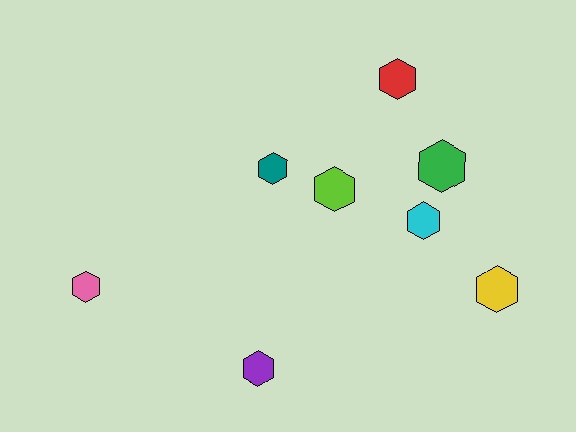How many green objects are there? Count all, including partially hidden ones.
There is 1 green object.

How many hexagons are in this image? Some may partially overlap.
There are 8 hexagons.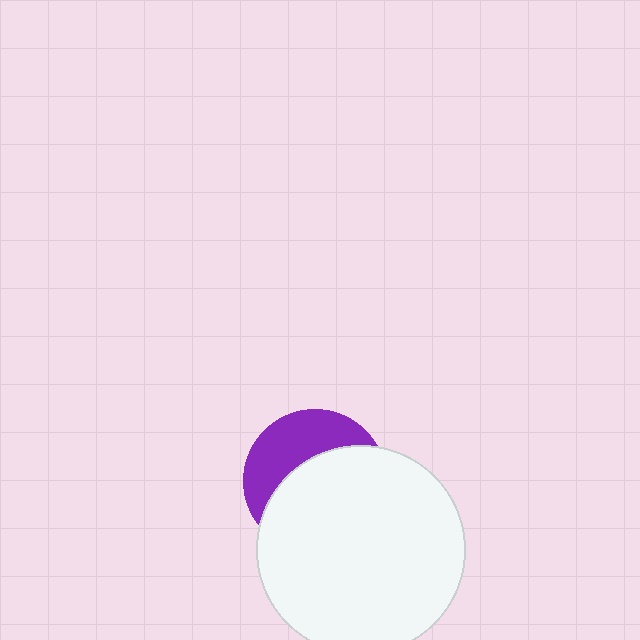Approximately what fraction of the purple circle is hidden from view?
Roughly 62% of the purple circle is hidden behind the white circle.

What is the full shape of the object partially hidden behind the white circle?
The partially hidden object is a purple circle.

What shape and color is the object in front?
The object in front is a white circle.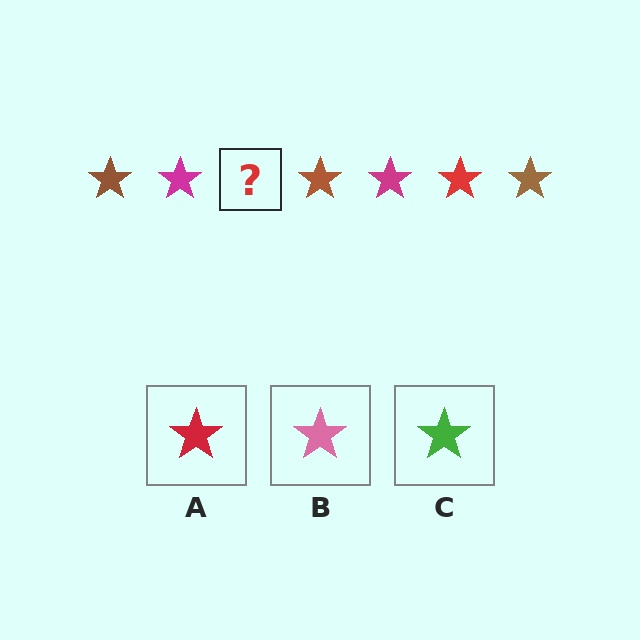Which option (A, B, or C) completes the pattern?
A.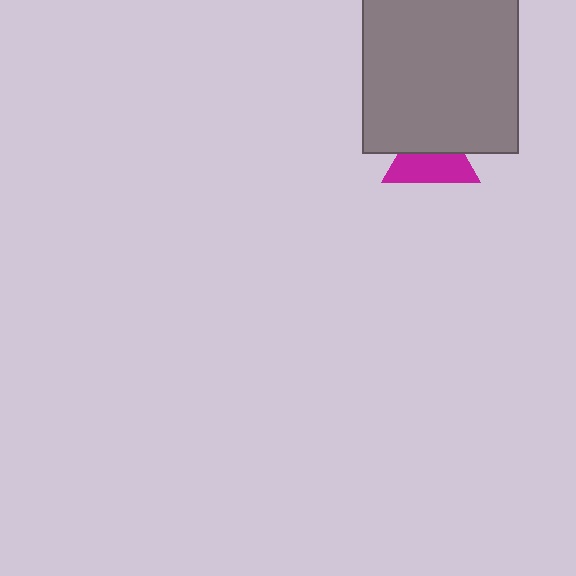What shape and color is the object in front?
The object in front is a gray square.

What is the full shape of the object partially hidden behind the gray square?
The partially hidden object is a magenta triangle.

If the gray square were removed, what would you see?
You would see the complete magenta triangle.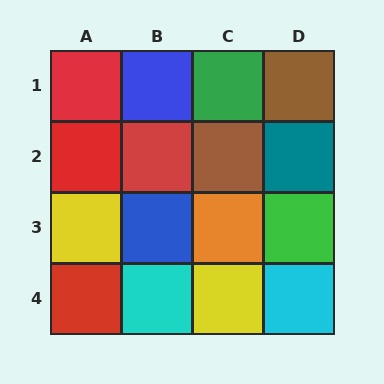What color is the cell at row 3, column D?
Green.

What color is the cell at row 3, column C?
Orange.